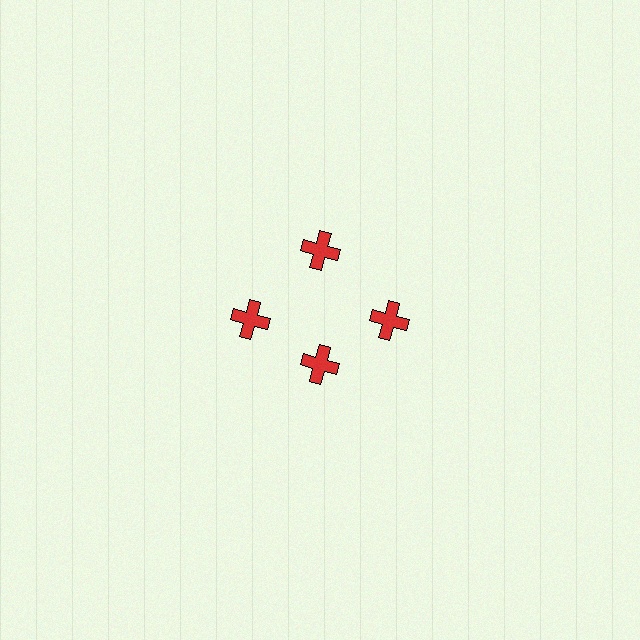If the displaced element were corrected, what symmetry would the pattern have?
It would have 4-fold rotational symmetry — the pattern would map onto itself every 90 degrees.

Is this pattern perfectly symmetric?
No. The 4 red crosses are arranged in a ring, but one element near the 6 o'clock position is pulled inward toward the center, breaking the 4-fold rotational symmetry.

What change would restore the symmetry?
The symmetry would be restored by moving it outward, back onto the ring so that all 4 crosses sit at equal angles and equal distance from the center.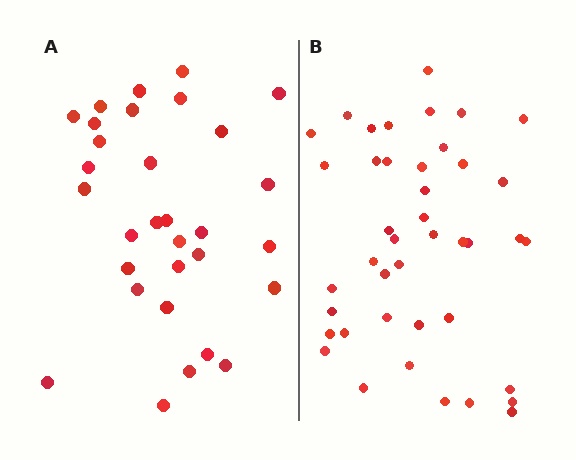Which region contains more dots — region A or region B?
Region B (the right region) has more dots.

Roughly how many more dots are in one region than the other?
Region B has roughly 12 or so more dots than region A.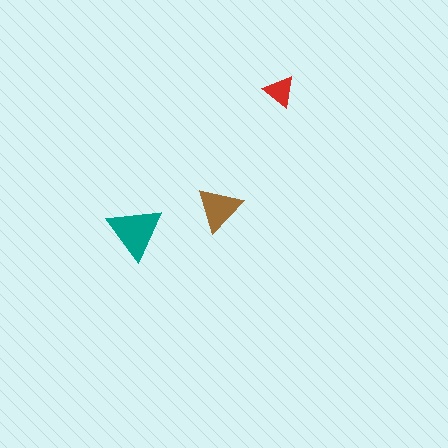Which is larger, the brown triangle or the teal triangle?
The teal one.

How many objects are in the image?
There are 3 objects in the image.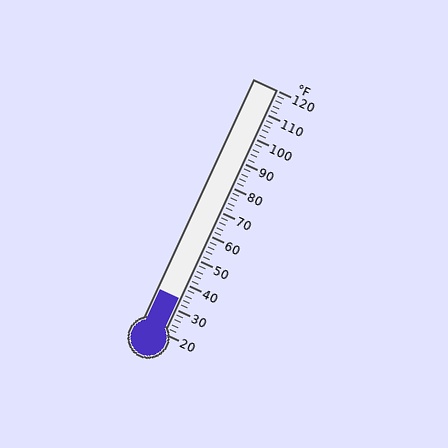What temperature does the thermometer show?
The thermometer shows approximately 34°F.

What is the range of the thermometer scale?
The thermometer scale ranges from 20°F to 120°F.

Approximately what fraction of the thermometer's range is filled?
The thermometer is filled to approximately 15% of its range.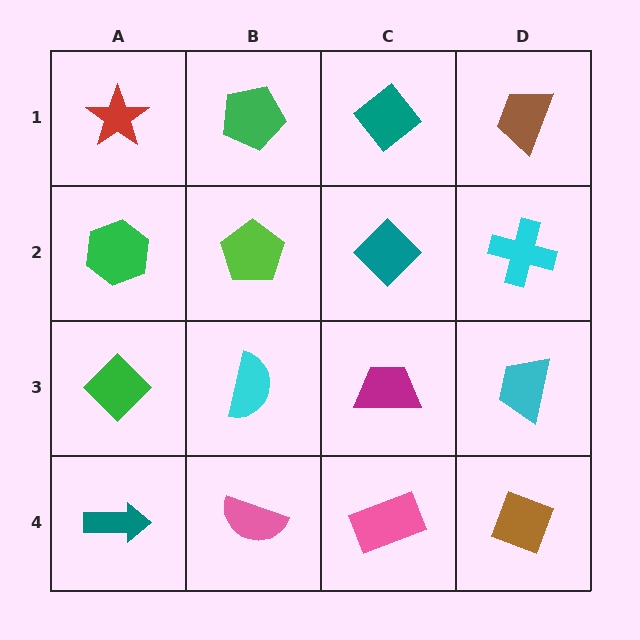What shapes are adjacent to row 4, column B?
A cyan semicircle (row 3, column B), a teal arrow (row 4, column A), a pink rectangle (row 4, column C).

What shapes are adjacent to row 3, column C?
A teal diamond (row 2, column C), a pink rectangle (row 4, column C), a cyan semicircle (row 3, column B), a cyan trapezoid (row 3, column D).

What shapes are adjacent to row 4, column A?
A green diamond (row 3, column A), a pink semicircle (row 4, column B).